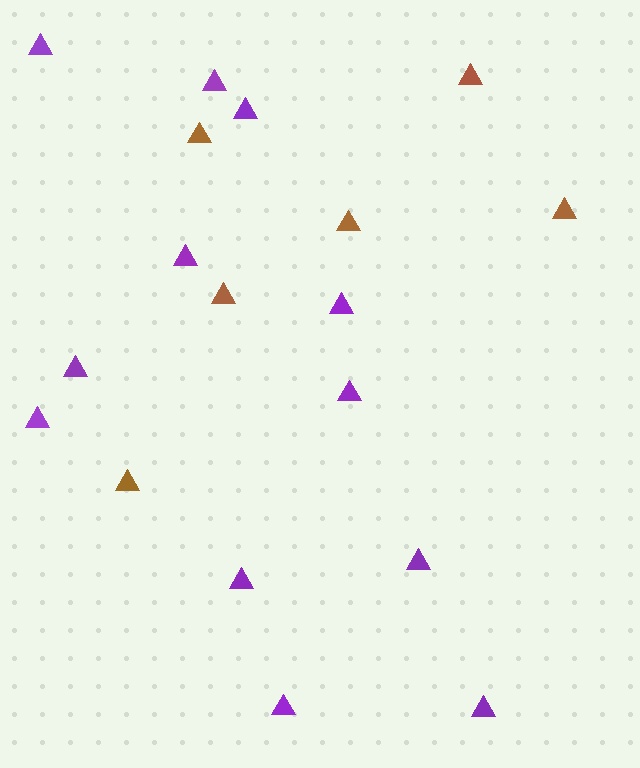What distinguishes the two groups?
There are 2 groups: one group of brown triangles (6) and one group of purple triangles (12).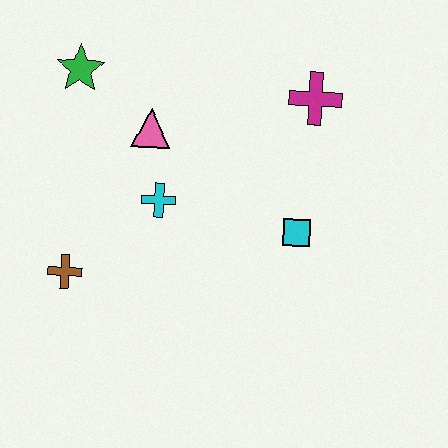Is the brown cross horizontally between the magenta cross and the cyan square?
No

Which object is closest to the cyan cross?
The pink triangle is closest to the cyan cross.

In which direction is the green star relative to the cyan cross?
The green star is above the cyan cross.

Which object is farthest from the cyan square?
The green star is farthest from the cyan square.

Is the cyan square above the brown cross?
Yes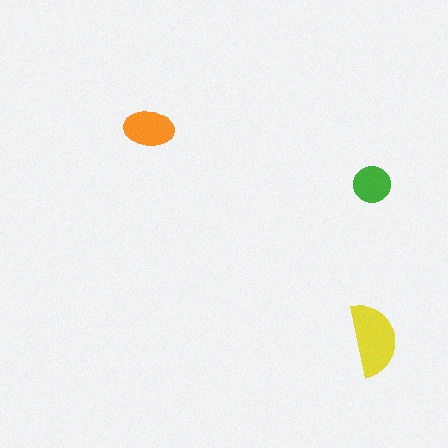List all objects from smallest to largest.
The green circle, the orange ellipse, the yellow semicircle.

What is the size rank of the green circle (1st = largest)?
3rd.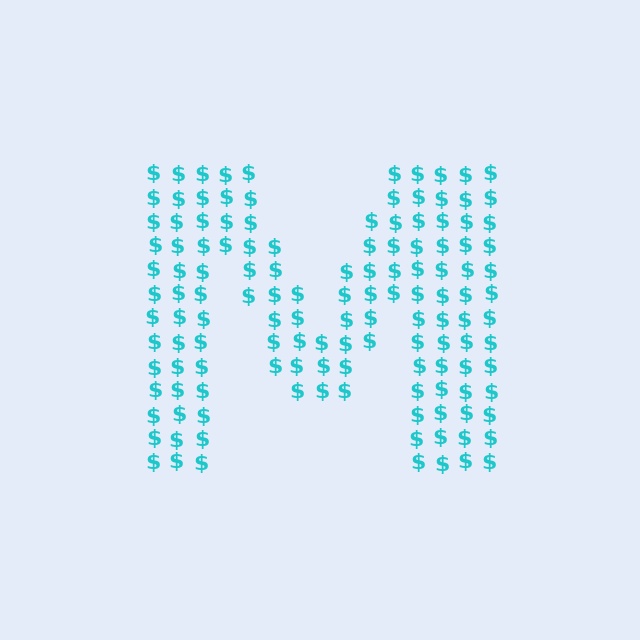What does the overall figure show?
The overall figure shows the letter M.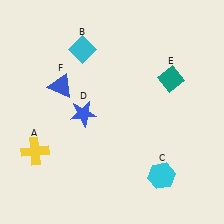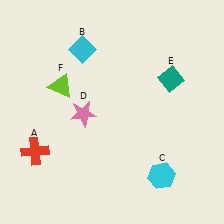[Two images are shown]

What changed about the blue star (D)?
In Image 1, D is blue. In Image 2, it changed to pink.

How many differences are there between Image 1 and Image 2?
There are 3 differences between the two images.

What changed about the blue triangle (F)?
In Image 1, F is blue. In Image 2, it changed to lime.